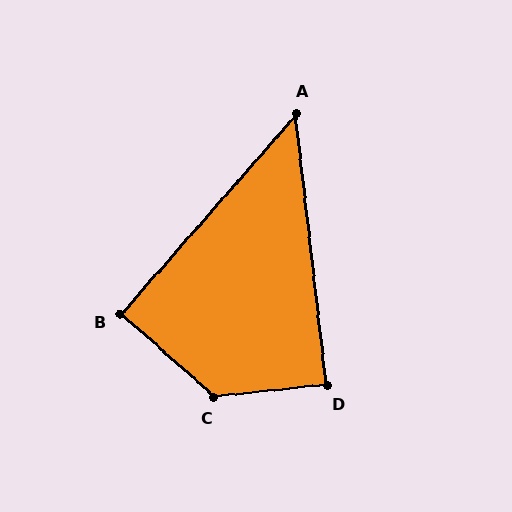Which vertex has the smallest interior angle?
A, at approximately 48 degrees.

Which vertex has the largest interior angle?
C, at approximately 132 degrees.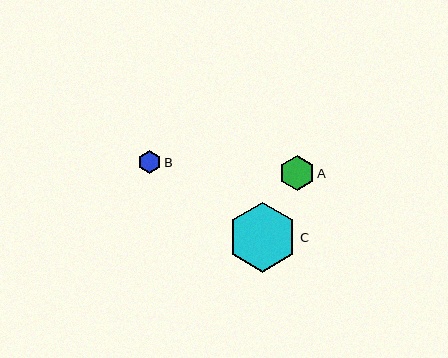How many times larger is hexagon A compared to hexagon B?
Hexagon A is approximately 1.5 times the size of hexagon B.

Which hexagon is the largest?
Hexagon C is the largest with a size of approximately 69 pixels.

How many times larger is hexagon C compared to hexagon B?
Hexagon C is approximately 3.1 times the size of hexagon B.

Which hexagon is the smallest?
Hexagon B is the smallest with a size of approximately 23 pixels.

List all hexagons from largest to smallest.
From largest to smallest: C, A, B.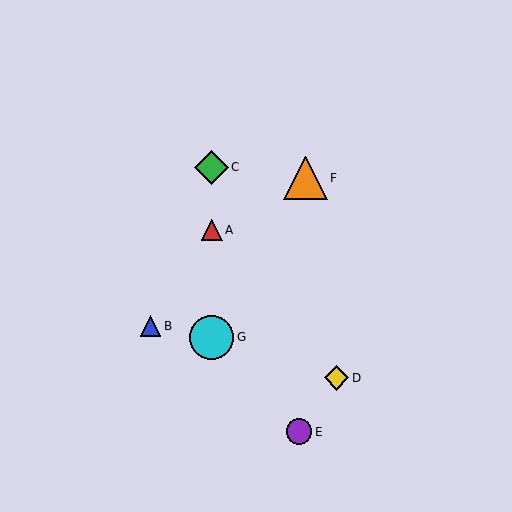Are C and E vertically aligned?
No, C is at x≈212 and E is at x≈299.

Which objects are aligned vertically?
Objects A, C, G are aligned vertically.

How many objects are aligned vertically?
3 objects (A, C, G) are aligned vertically.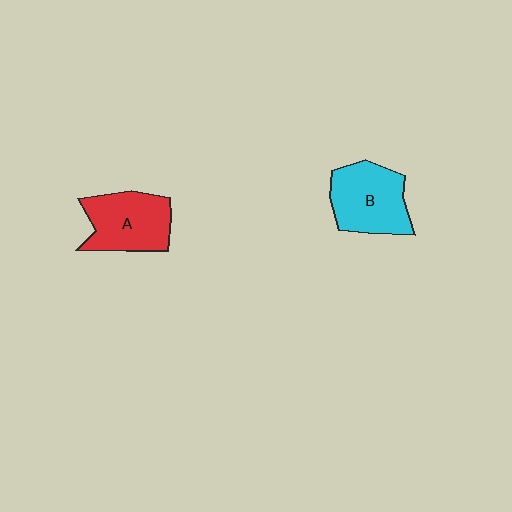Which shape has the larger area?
Shape B (cyan).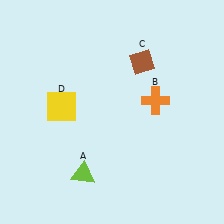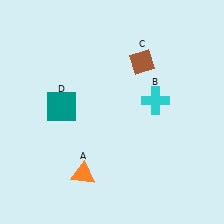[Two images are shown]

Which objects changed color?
A changed from lime to orange. B changed from orange to cyan. D changed from yellow to teal.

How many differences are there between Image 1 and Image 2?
There are 3 differences between the two images.